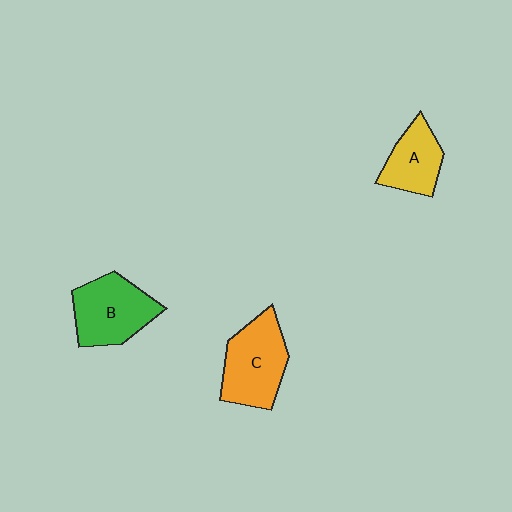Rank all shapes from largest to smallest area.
From largest to smallest: C (orange), B (green), A (yellow).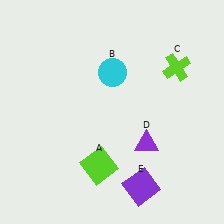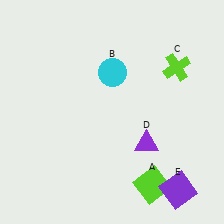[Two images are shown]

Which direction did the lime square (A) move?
The lime square (A) moved right.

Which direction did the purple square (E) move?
The purple square (E) moved right.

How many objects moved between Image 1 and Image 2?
2 objects moved between the two images.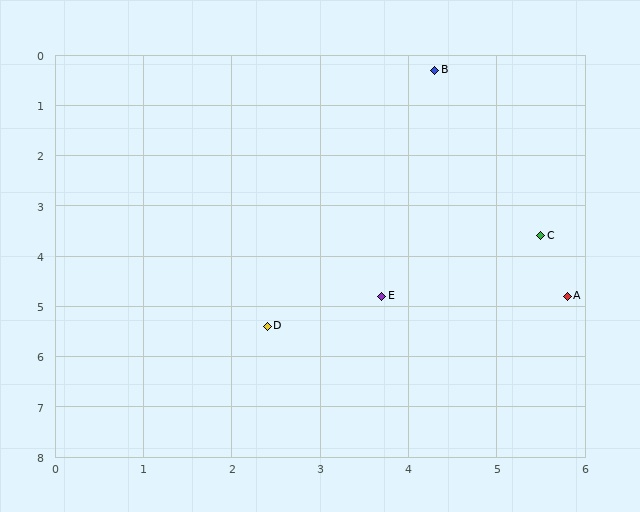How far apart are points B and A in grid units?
Points B and A are about 4.7 grid units apart.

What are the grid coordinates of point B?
Point B is at approximately (4.3, 0.3).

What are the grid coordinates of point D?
Point D is at approximately (2.4, 5.4).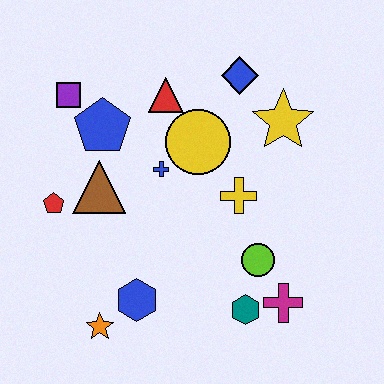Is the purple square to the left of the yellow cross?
Yes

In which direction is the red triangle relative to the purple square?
The red triangle is to the right of the purple square.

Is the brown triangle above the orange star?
Yes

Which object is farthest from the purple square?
The magenta cross is farthest from the purple square.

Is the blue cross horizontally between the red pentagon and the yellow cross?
Yes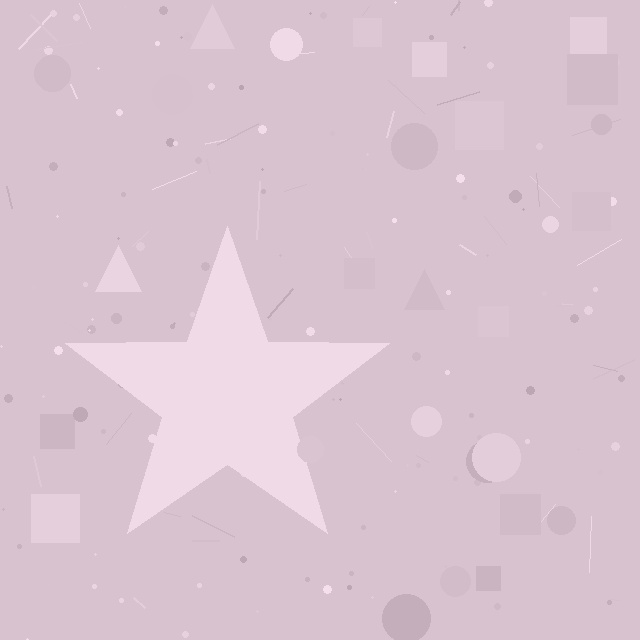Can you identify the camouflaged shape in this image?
The camouflaged shape is a star.